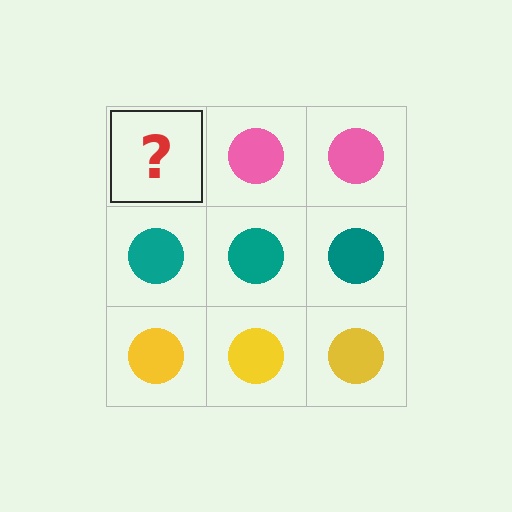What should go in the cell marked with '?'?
The missing cell should contain a pink circle.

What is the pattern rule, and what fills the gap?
The rule is that each row has a consistent color. The gap should be filled with a pink circle.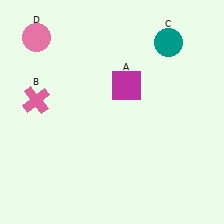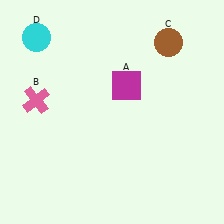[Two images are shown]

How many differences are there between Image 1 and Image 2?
There are 2 differences between the two images.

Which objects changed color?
C changed from teal to brown. D changed from pink to cyan.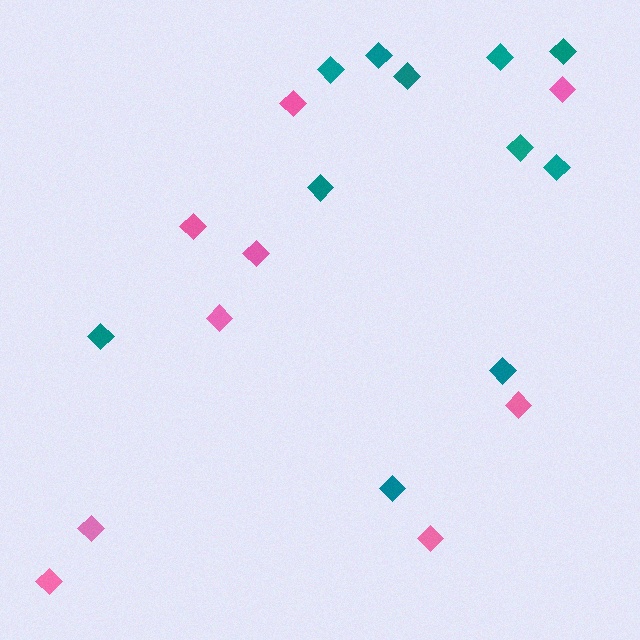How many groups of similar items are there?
There are 2 groups: one group of teal diamonds (11) and one group of pink diamonds (9).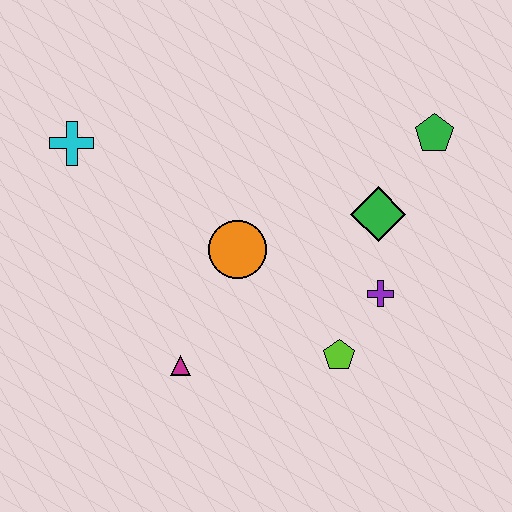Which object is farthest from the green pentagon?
The cyan cross is farthest from the green pentagon.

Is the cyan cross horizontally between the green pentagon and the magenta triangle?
No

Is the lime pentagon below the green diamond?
Yes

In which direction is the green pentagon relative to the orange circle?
The green pentagon is to the right of the orange circle.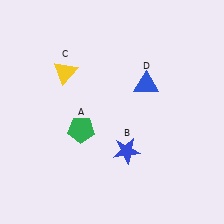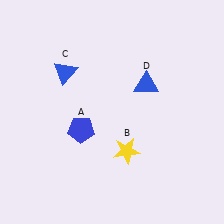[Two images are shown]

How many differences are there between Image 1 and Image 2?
There are 3 differences between the two images.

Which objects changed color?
A changed from green to blue. B changed from blue to yellow. C changed from yellow to blue.